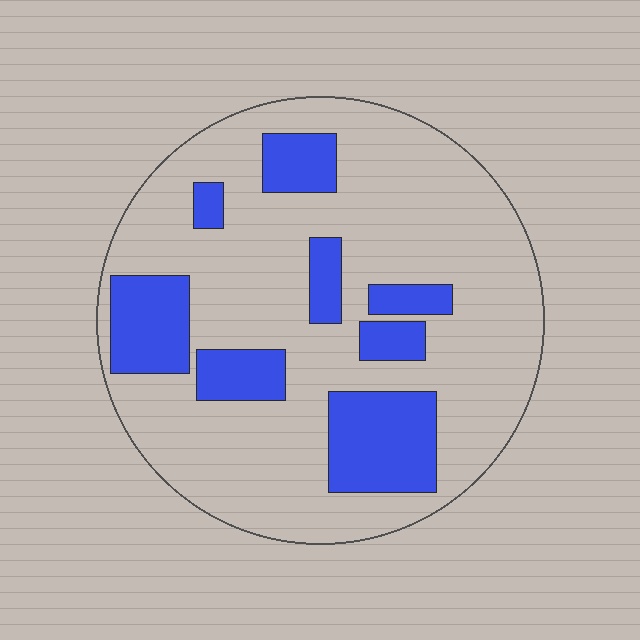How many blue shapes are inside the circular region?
8.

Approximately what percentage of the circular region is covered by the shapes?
Approximately 25%.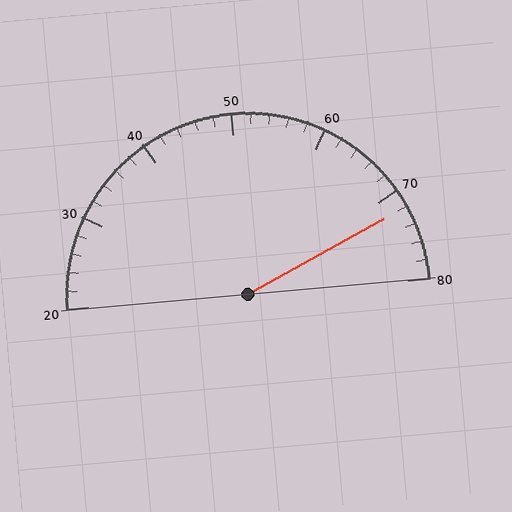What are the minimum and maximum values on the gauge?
The gauge ranges from 20 to 80.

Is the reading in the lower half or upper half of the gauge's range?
The reading is in the upper half of the range (20 to 80).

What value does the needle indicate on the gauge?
The needle indicates approximately 72.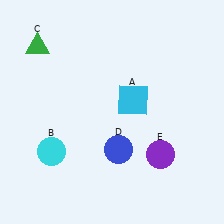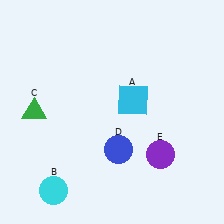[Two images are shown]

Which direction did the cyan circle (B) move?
The cyan circle (B) moved down.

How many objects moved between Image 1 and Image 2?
2 objects moved between the two images.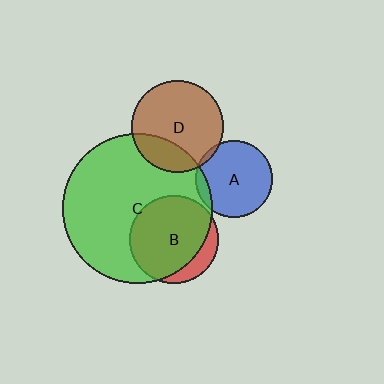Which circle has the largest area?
Circle C (green).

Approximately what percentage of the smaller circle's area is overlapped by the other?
Approximately 25%.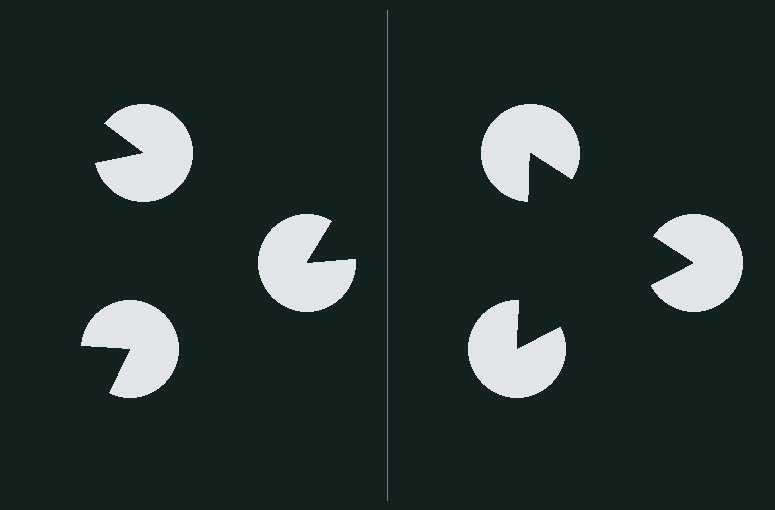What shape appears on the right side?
An illusory triangle.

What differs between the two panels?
The pac-man discs are positioned identically on both sides; only the wedge orientations differ. On the right they align to a triangle; on the left they are misaligned.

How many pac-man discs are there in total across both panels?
6 — 3 on each side.